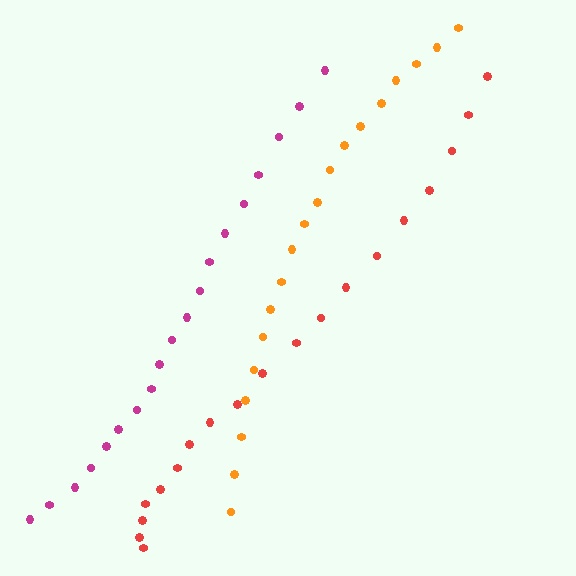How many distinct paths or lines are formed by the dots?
There are 3 distinct paths.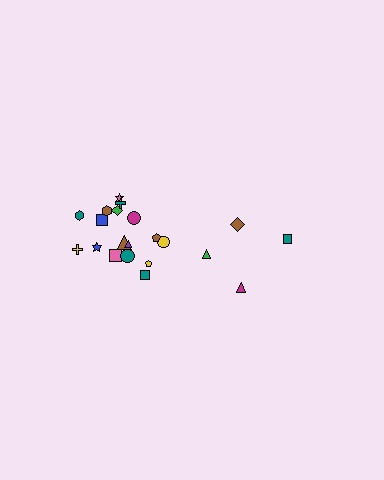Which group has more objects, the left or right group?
The left group.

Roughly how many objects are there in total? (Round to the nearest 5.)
Roughly 20 objects in total.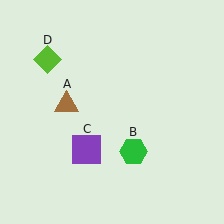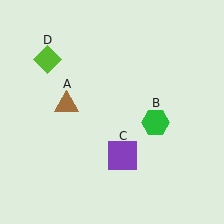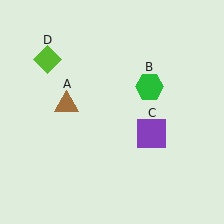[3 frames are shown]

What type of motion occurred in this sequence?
The green hexagon (object B), purple square (object C) rotated counterclockwise around the center of the scene.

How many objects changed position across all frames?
2 objects changed position: green hexagon (object B), purple square (object C).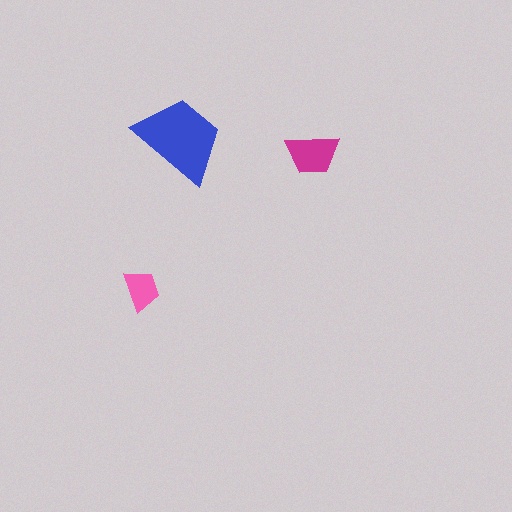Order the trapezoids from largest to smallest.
the blue one, the magenta one, the pink one.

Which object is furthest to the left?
The pink trapezoid is leftmost.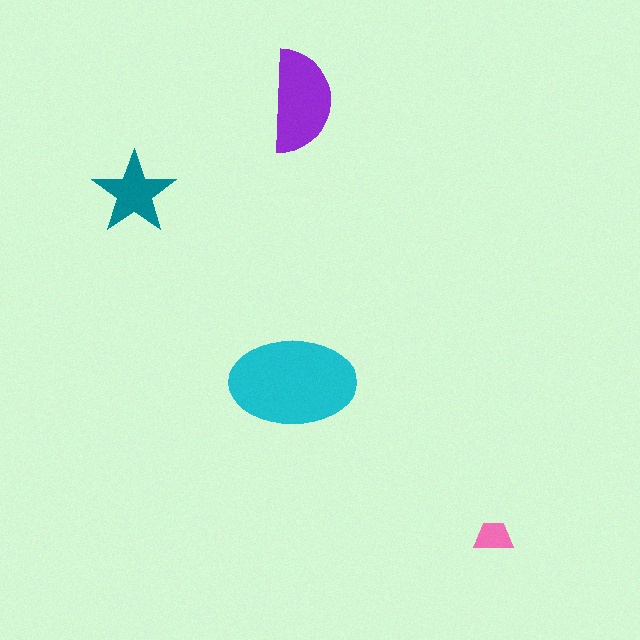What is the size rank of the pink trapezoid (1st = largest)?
4th.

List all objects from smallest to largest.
The pink trapezoid, the teal star, the purple semicircle, the cyan ellipse.